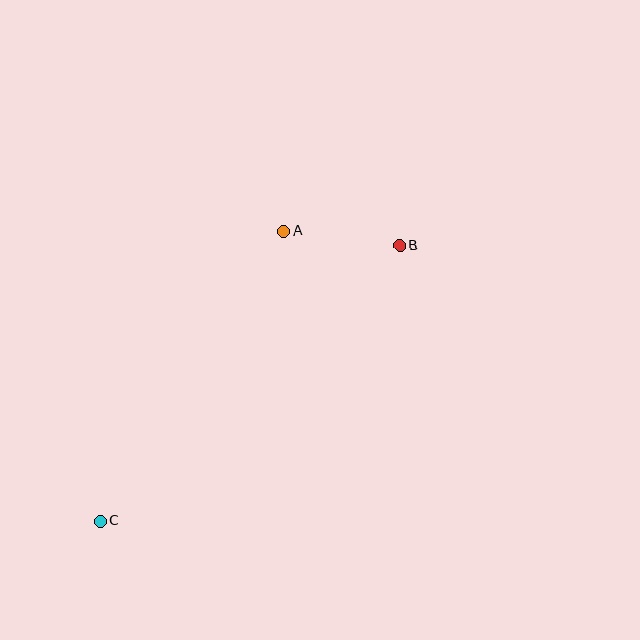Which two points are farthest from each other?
Points B and C are farthest from each other.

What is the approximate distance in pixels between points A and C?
The distance between A and C is approximately 343 pixels.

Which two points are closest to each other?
Points A and B are closest to each other.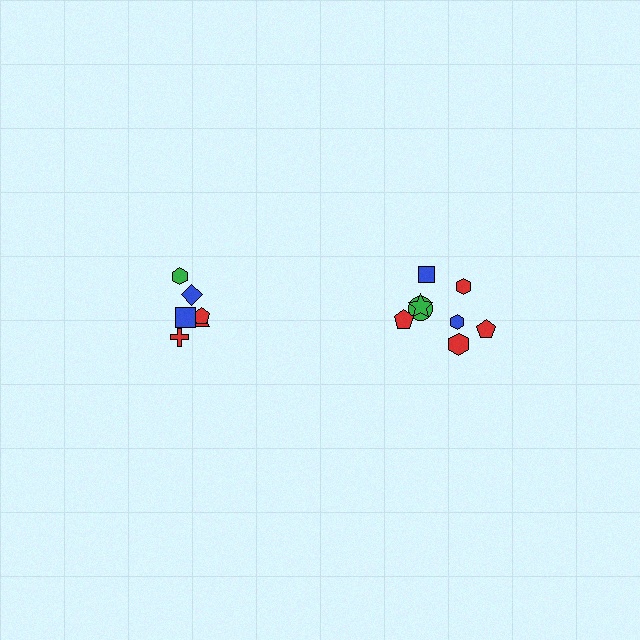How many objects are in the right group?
There are 8 objects.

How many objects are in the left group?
There are 6 objects.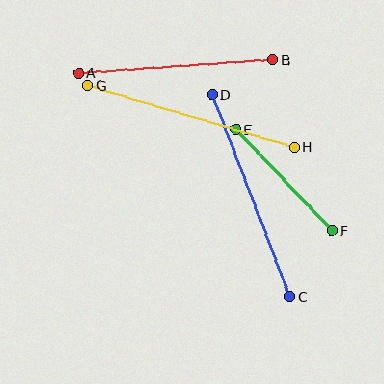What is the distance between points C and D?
The distance is approximately 217 pixels.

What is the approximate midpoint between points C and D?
The midpoint is at approximately (251, 195) pixels.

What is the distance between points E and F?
The distance is approximately 139 pixels.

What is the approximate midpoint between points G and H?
The midpoint is at approximately (191, 116) pixels.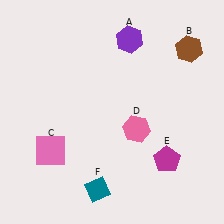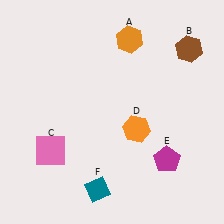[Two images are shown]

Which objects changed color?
A changed from purple to orange. D changed from pink to orange.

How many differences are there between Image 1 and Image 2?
There are 2 differences between the two images.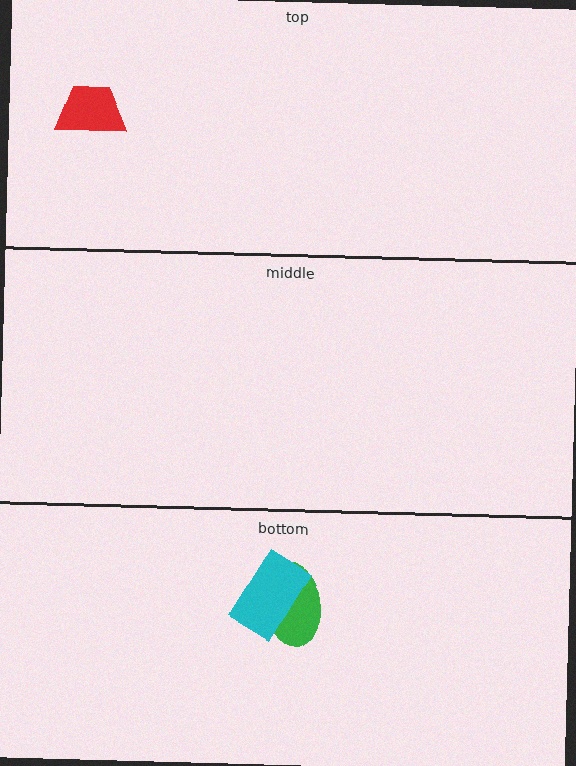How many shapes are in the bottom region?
2.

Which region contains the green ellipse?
The bottom region.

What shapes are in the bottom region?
The green ellipse, the cyan rectangle.